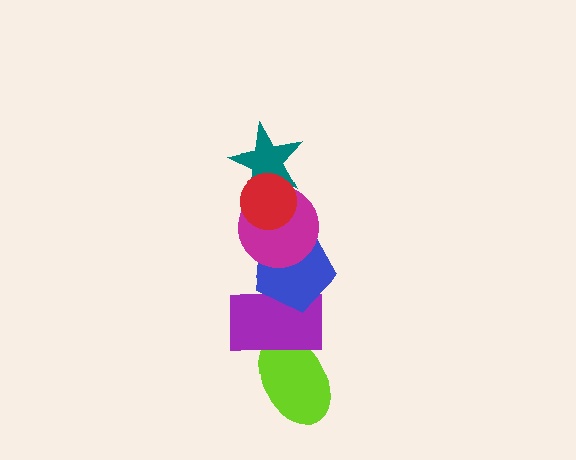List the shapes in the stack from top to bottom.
From top to bottom: the red circle, the teal star, the magenta circle, the blue pentagon, the purple rectangle, the lime ellipse.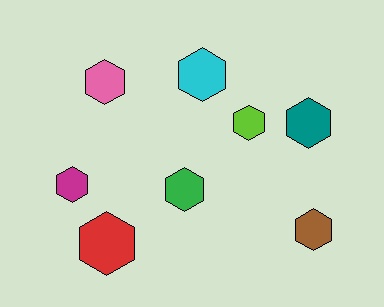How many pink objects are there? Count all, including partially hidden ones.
There is 1 pink object.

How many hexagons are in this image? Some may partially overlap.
There are 8 hexagons.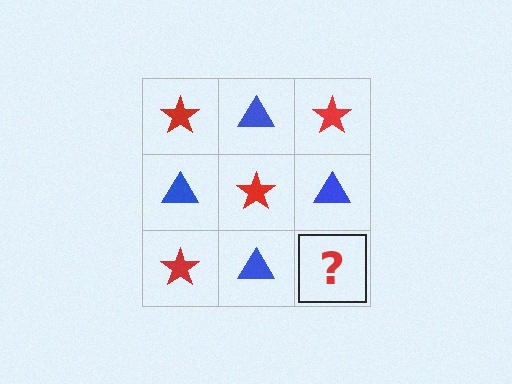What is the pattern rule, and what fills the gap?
The rule is that it alternates red star and blue triangle in a checkerboard pattern. The gap should be filled with a red star.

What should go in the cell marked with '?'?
The missing cell should contain a red star.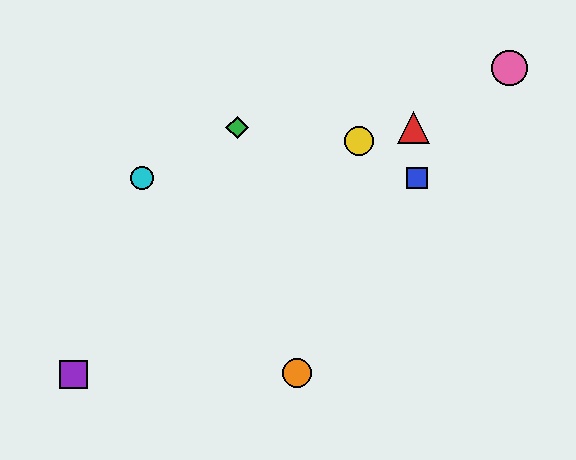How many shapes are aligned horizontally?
2 shapes (the blue square, the cyan circle) are aligned horizontally.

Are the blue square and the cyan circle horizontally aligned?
Yes, both are at y≈178.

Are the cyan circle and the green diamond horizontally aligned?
No, the cyan circle is at y≈178 and the green diamond is at y≈128.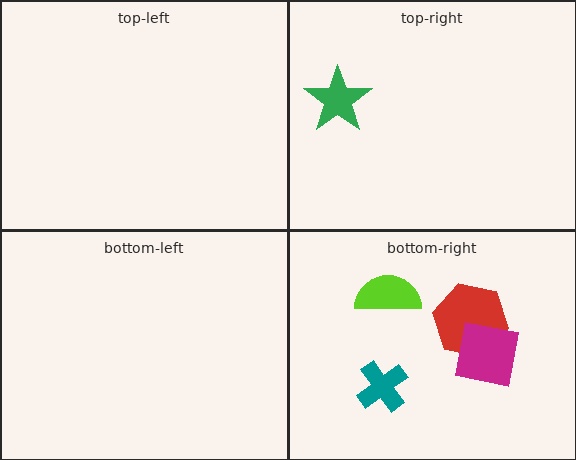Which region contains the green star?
The top-right region.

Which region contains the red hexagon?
The bottom-right region.